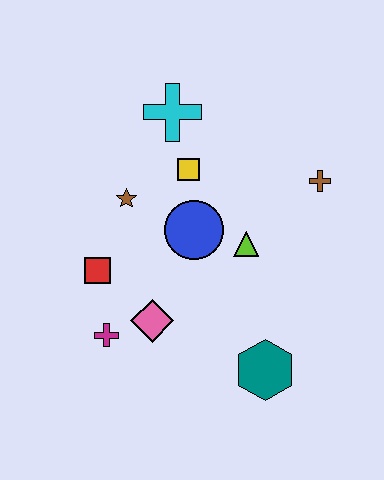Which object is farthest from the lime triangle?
The magenta cross is farthest from the lime triangle.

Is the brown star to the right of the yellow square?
No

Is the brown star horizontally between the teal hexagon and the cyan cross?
No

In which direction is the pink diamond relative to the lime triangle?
The pink diamond is to the left of the lime triangle.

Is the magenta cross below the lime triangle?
Yes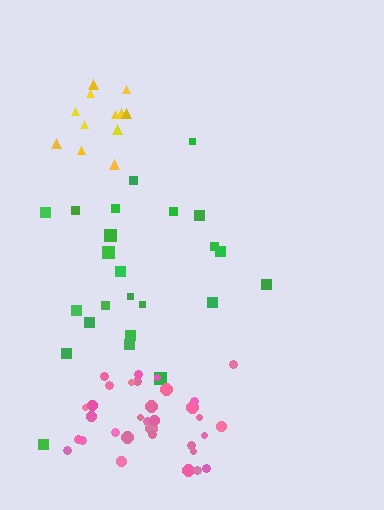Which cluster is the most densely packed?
Pink.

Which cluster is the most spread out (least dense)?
Green.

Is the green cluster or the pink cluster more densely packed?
Pink.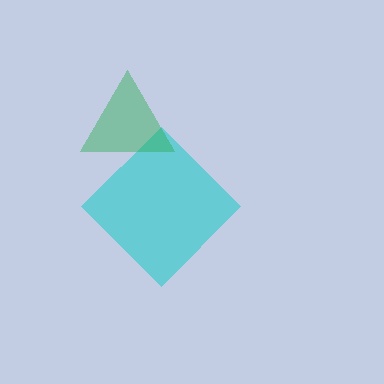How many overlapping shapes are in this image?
There are 2 overlapping shapes in the image.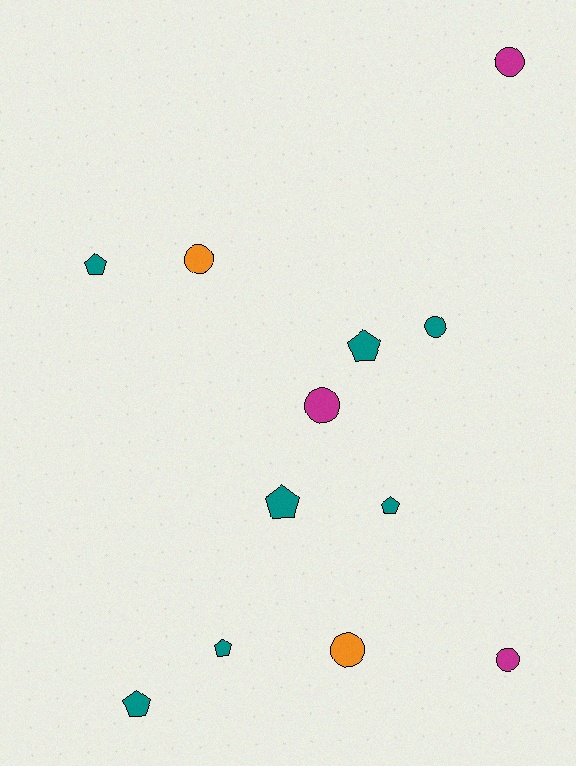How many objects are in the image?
There are 12 objects.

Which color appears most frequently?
Teal, with 7 objects.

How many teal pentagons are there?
There are 6 teal pentagons.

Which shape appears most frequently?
Pentagon, with 6 objects.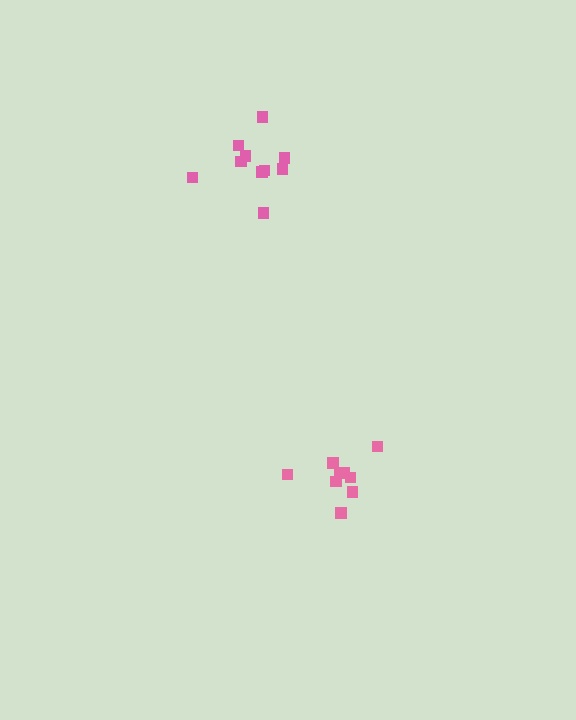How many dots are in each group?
Group 1: 10 dots, Group 2: 9 dots (19 total).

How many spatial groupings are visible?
There are 2 spatial groupings.